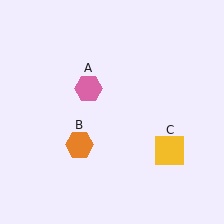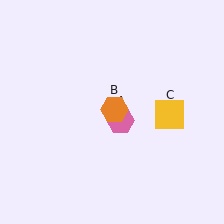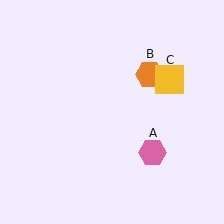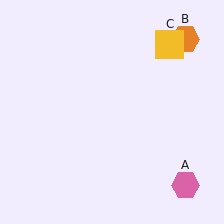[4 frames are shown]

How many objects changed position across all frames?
3 objects changed position: pink hexagon (object A), orange hexagon (object B), yellow square (object C).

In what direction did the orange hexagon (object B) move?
The orange hexagon (object B) moved up and to the right.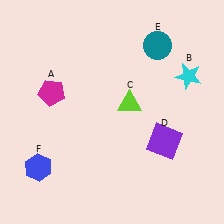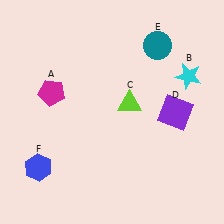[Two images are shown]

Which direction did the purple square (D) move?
The purple square (D) moved up.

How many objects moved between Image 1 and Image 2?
1 object moved between the two images.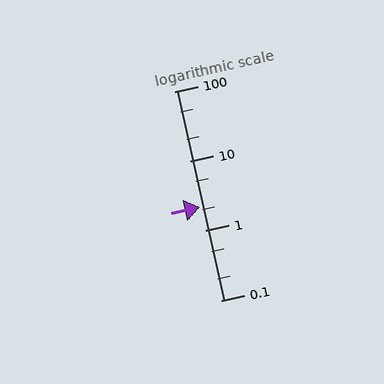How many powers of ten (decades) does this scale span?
The scale spans 3 decades, from 0.1 to 100.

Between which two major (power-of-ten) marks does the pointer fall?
The pointer is between 1 and 10.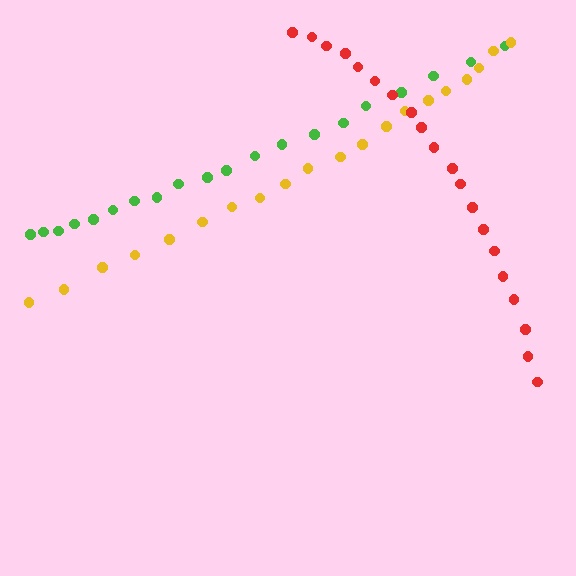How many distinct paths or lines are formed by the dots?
There are 3 distinct paths.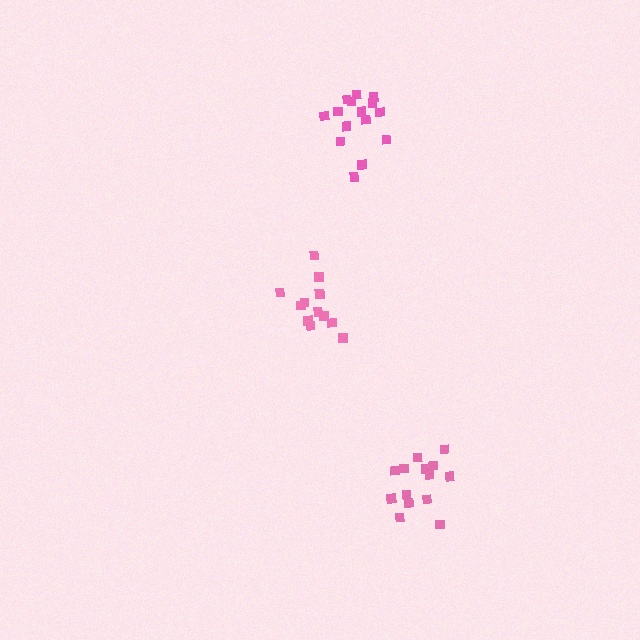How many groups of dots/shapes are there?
There are 3 groups.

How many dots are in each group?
Group 1: 12 dots, Group 2: 15 dots, Group 3: 14 dots (41 total).